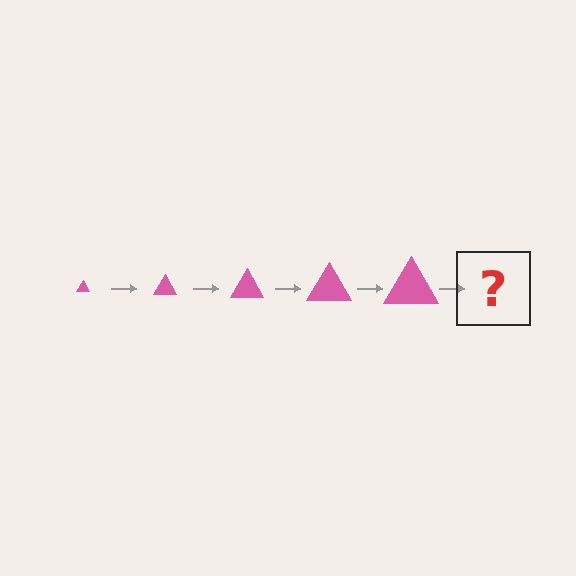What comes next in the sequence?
The next element should be a pink triangle, larger than the previous one.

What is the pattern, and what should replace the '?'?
The pattern is that the triangle gets progressively larger each step. The '?' should be a pink triangle, larger than the previous one.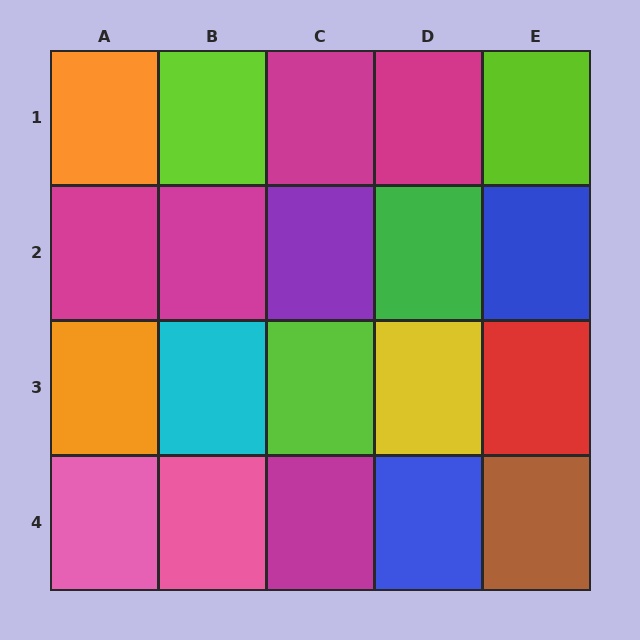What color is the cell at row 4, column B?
Pink.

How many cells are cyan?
1 cell is cyan.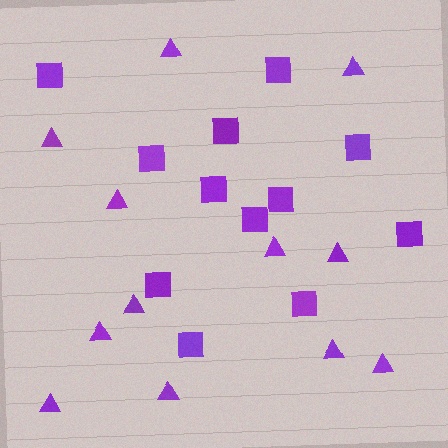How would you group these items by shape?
There are 2 groups: one group of squares (12) and one group of triangles (12).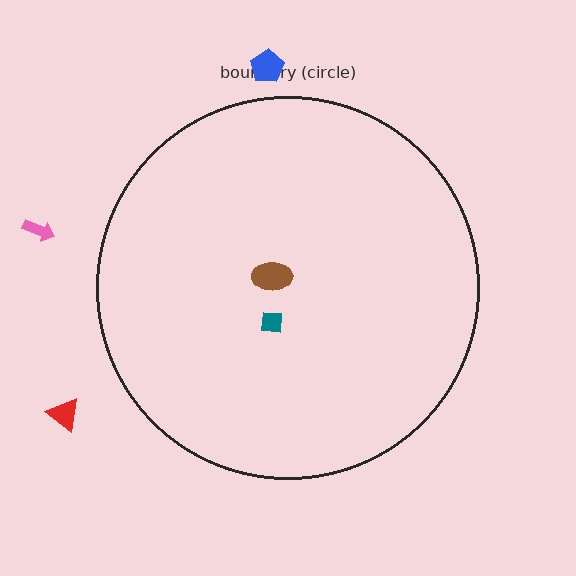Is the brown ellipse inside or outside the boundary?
Inside.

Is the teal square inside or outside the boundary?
Inside.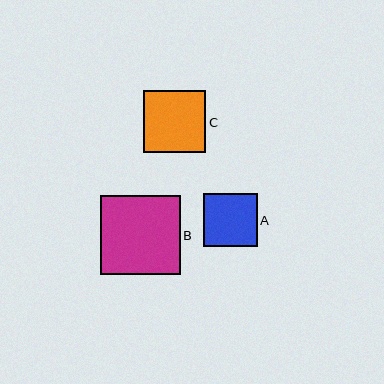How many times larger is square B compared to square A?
Square B is approximately 1.5 times the size of square A.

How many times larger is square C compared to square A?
Square C is approximately 1.2 times the size of square A.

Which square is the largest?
Square B is the largest with a size of approximately 80 pixels.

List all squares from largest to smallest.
From largest to smallest: B, C, A.